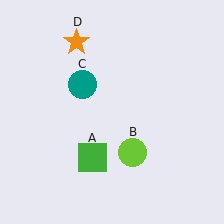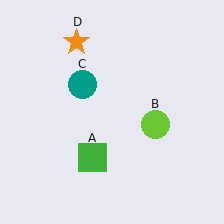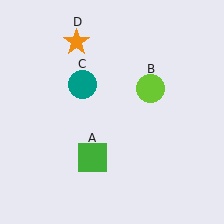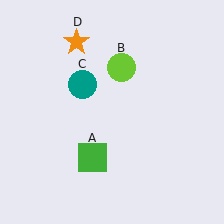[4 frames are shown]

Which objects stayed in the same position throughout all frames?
Green square (object A) and teal circle (object C) and orange star (object D) remained stationary.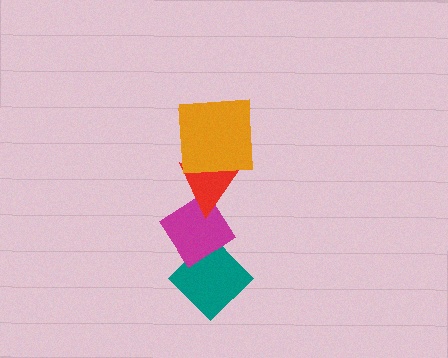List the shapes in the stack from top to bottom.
From top to bottom: the orange square, the red triangle, the magenta diamond, the teal diamond.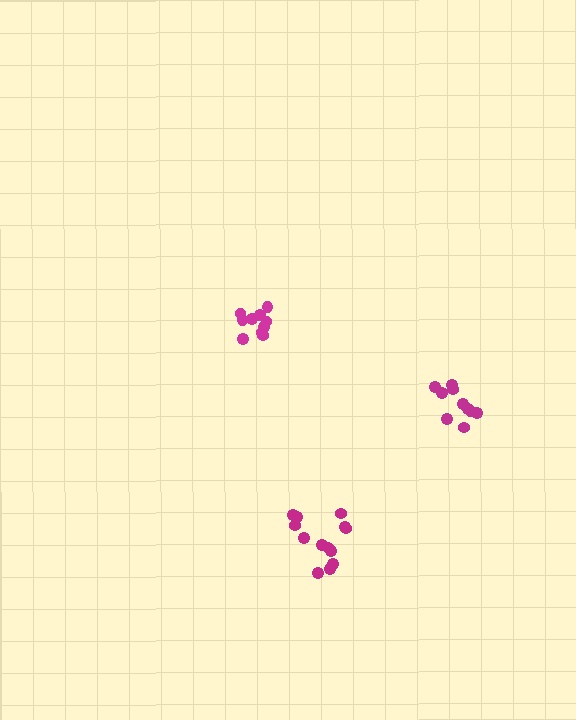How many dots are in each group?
Group 1: 10 dots, Group 2: 10 dots, Group 3: 13 dots (33 total).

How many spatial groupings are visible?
There are 3 spatial groupings.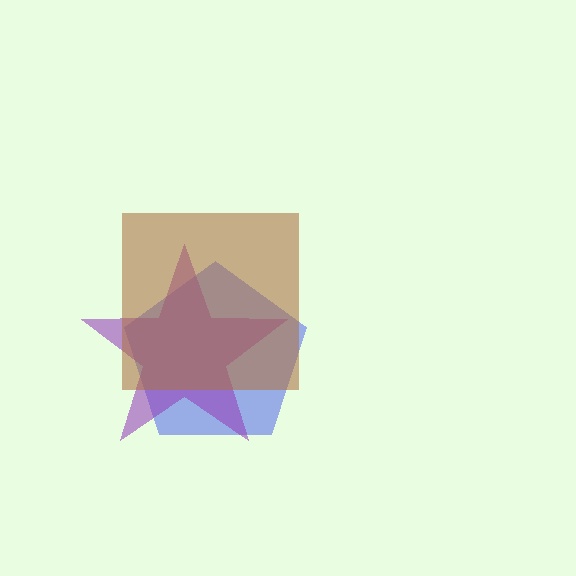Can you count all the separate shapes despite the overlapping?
Yes, there are 3 separate shapes.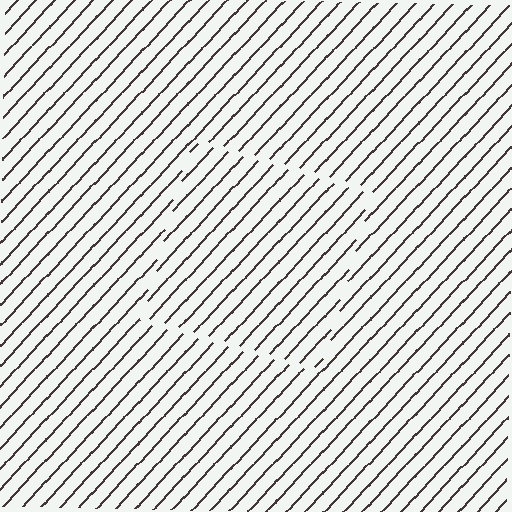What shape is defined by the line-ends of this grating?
An illusory square. The interior of the shape contains the same grating, shifted by half a period — the contour is defined by the phase discontinuity where line-ends from the inner and outer gratings abut.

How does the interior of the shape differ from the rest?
The interior of the shape contains the same grating, shifted by half a period — the contour is defined by the phase discontinuity where line-ends from the inner and outer gratings abut.